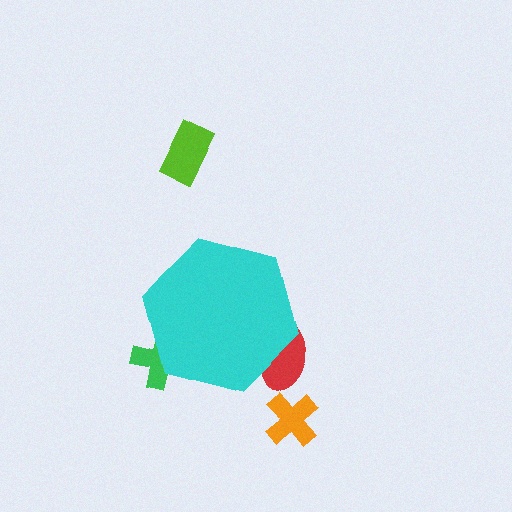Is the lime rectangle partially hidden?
No, the lime rectangle is fully visible.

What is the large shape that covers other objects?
A cyan hexagon.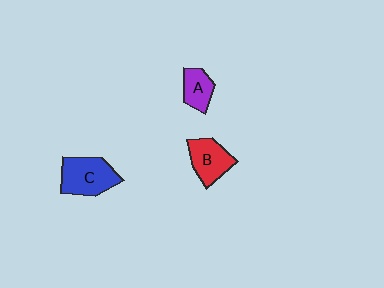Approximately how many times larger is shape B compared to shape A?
Approximately 1.5 times.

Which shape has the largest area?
Shape C (blue).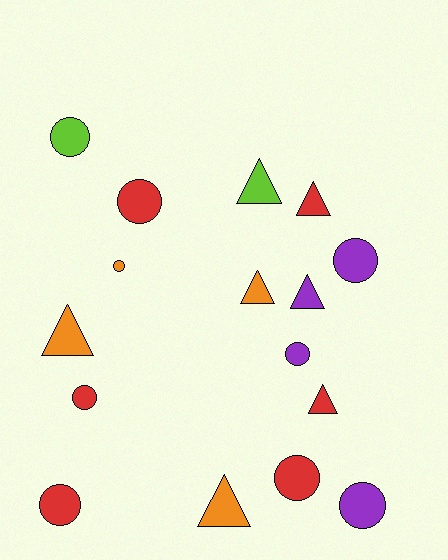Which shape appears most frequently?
Circle, with 9 objects.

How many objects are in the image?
There are 16 objects.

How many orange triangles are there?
There are 3 orange triangles.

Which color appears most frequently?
Red, with 6 objects.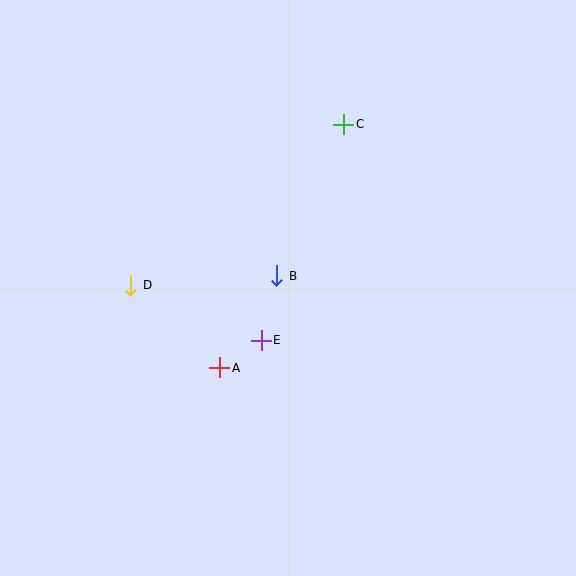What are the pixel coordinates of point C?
Point C is at (344, 124).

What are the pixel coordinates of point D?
Point D is at (131, 285).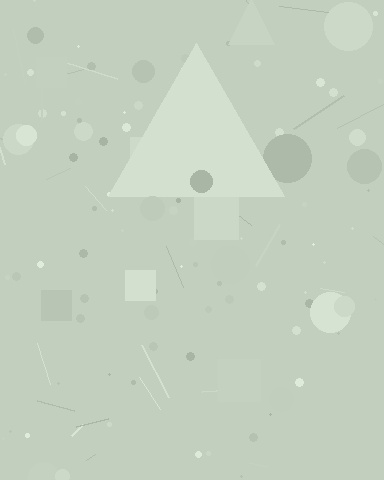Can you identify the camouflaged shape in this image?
The camouflaged shape is a triangle.